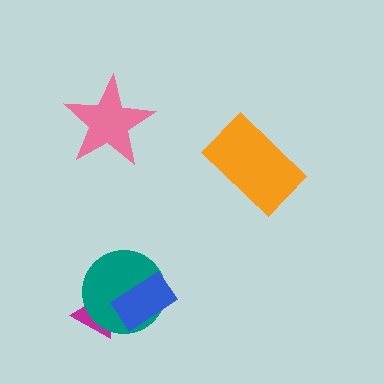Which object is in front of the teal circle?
The blue rectangle is in front of the teal circle.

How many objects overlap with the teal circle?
2 objects overlap with the teal circle.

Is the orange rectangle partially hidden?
No, no other shape covers it.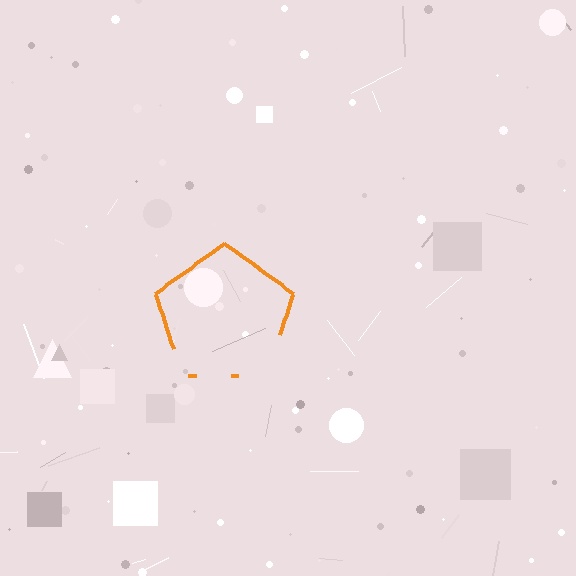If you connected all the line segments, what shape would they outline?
They would outline a pentagon.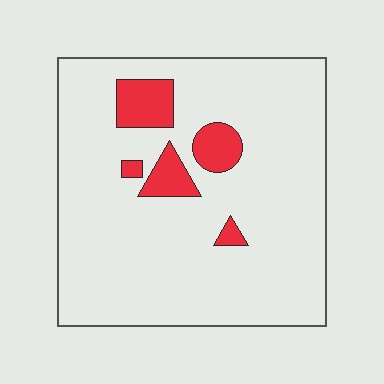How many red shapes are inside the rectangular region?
5.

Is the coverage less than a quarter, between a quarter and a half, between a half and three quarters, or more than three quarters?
Less than a quarter.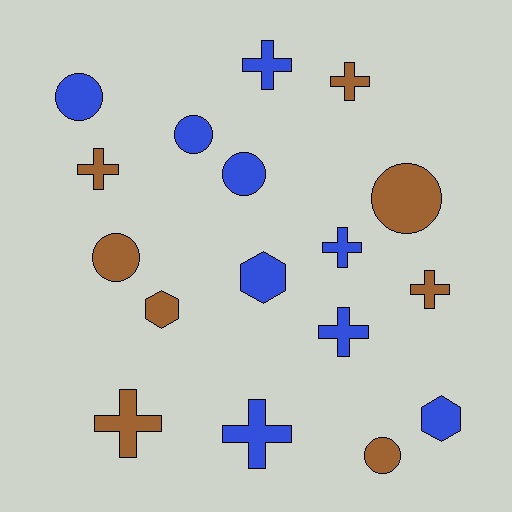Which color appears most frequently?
Blue, with 9 objects.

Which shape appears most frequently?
Cross, with 8 objects.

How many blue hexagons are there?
There are 2 blue hexagons.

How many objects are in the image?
There are 17 objects.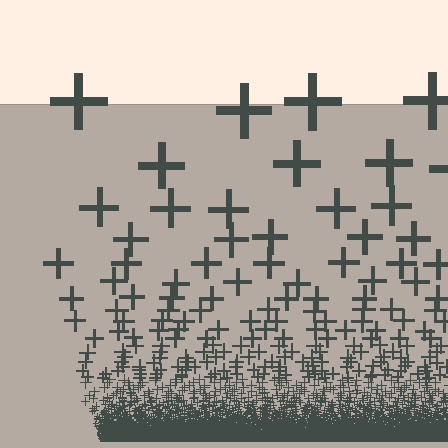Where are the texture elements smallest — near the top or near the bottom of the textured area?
Near the bottom.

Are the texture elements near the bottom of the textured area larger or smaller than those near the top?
Smaller. The gradient is inverted — elements near the bottom are smaller and denser.